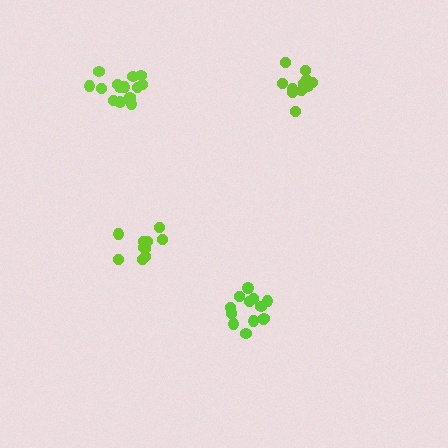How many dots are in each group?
Group 1: 12 dots, Group 2: 13 dots, Group 3: 10 dots, Group 4: 14 dots (49 total).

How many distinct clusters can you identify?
There are 4 distinct clusters.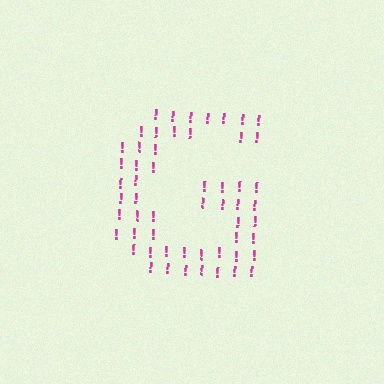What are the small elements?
The small elements are exclamation marks.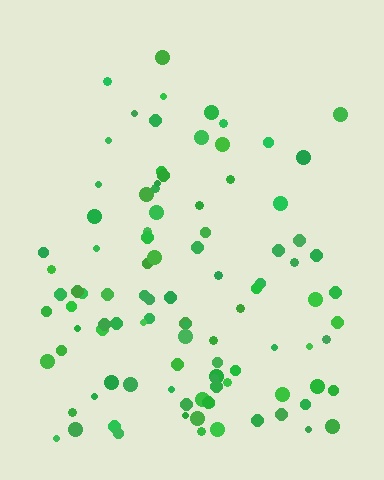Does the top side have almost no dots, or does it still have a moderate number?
Still a moderate number, just noticeably fewer than the bottom.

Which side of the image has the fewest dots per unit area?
The top.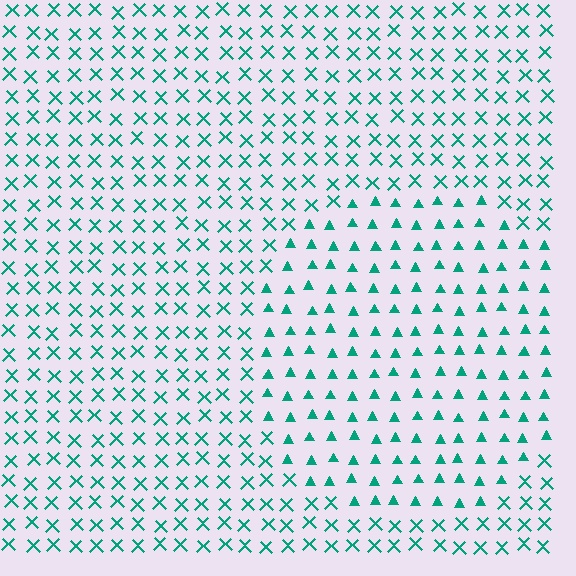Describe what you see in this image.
The image is filled with small teal elements arranged in a uniform grid. A circle-shaped region contains triangles, while the surrounding area contains X marks. The boundary is defined purely by the change in element shape.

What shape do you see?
I see a circle.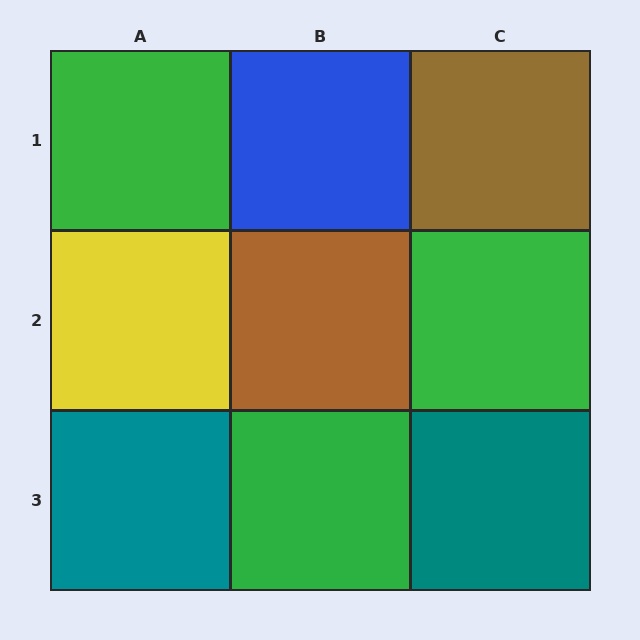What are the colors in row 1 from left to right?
Green, blue, brown.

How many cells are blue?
1 cell is blue.